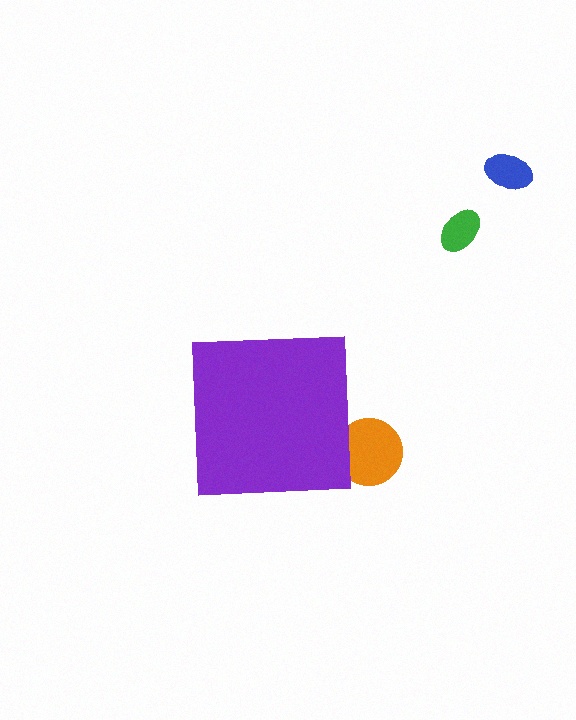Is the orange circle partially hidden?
Yes, the orange circle is partially hidden behind the purple square.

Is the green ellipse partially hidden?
No, the green ellipse is fully visible.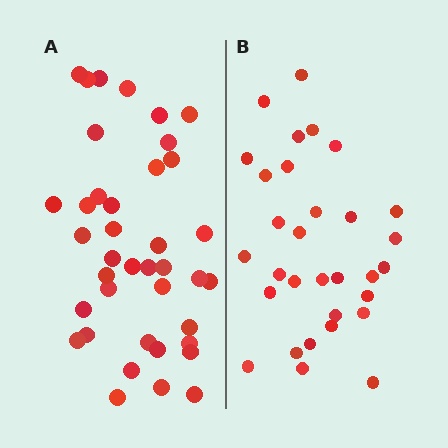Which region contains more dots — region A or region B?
Region A (the left region) has more dots.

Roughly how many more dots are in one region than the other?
Region A has roughly 8 or so more dots than region B.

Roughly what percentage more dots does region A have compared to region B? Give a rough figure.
About 25% more.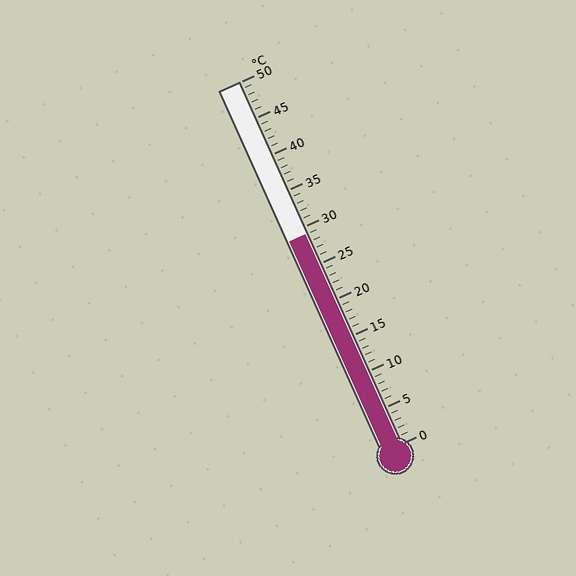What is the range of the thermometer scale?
The thermometer scale ranges from 0°C to 50°C.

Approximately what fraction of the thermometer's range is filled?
The thermometer is filled to approximately 60% of its range.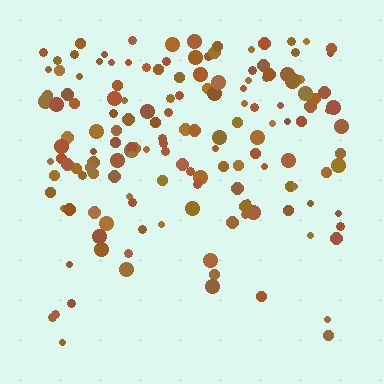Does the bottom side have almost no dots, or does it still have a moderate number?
Still a moderate number, just noticeably fewer than the top.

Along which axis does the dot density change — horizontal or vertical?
Vertical.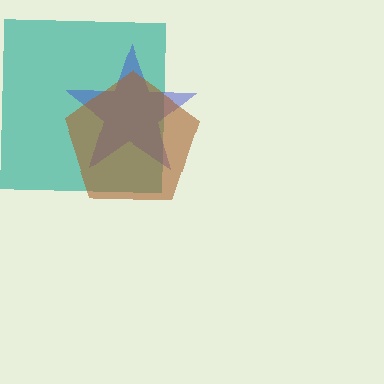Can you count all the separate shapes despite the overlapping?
Yes, there are 3 separate shapes.